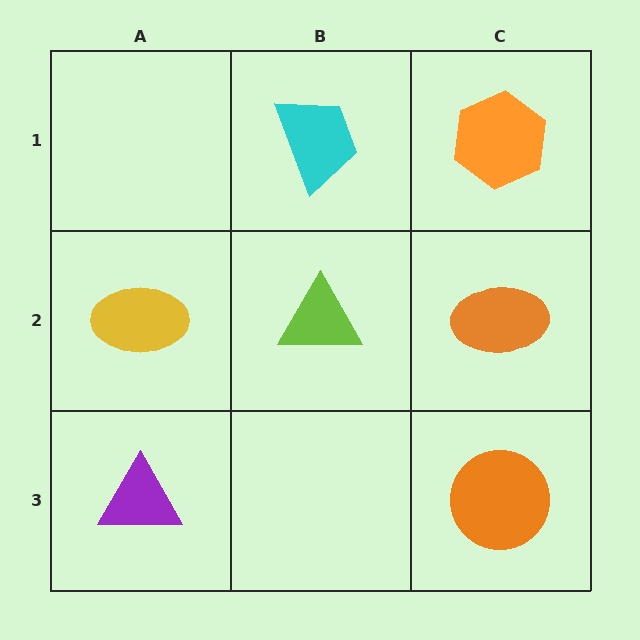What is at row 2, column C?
An orange ellipse.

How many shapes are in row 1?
2 shapes.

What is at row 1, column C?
An orange hexagon.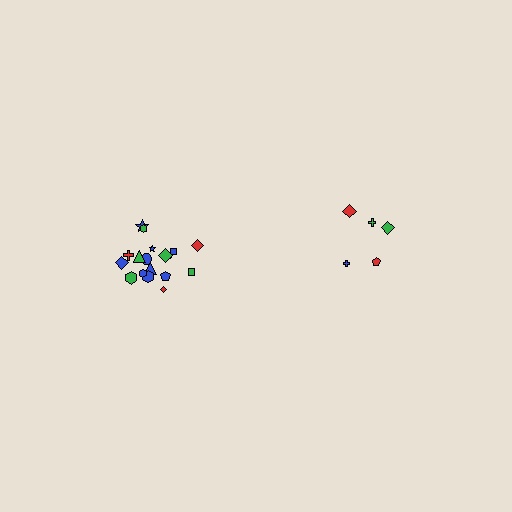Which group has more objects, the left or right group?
The left group.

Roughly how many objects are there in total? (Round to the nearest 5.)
Roughly 25 objects in total.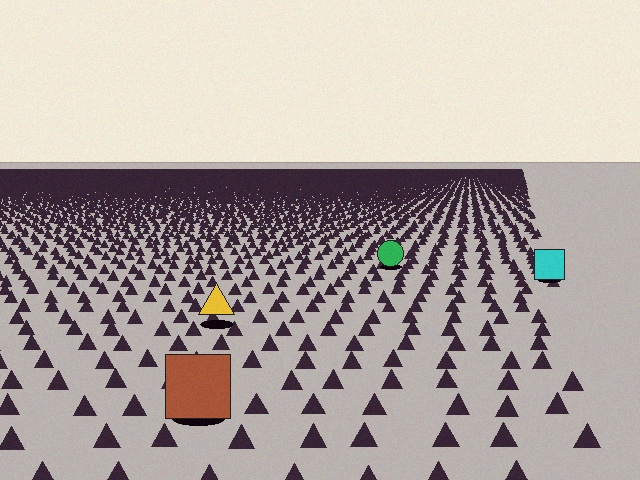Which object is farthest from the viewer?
The green circle is farthest from the viewer. It appears smaller and the ground texture around it is denser.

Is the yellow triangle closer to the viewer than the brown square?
No. The brown square is closer — you can tell from the texture gradient: the ground texture is coarser near it.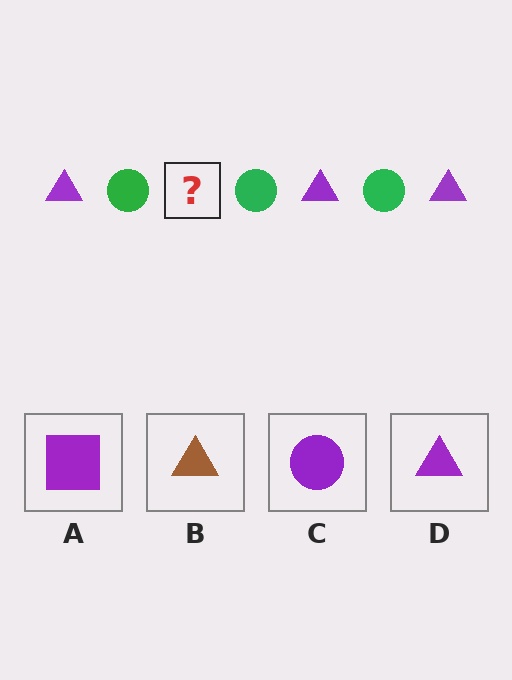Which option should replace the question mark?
Option D.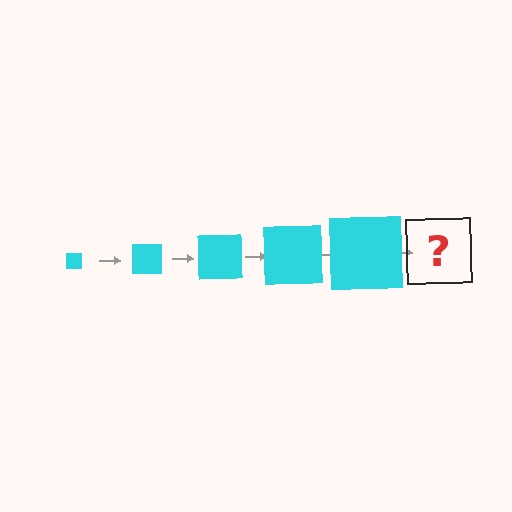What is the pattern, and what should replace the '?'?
The pattern is that the square gets progressively larger each step. The '?' should be a cyan square, larger than the previous one.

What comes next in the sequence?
The next element should be a cyan square, larger than the previous one.